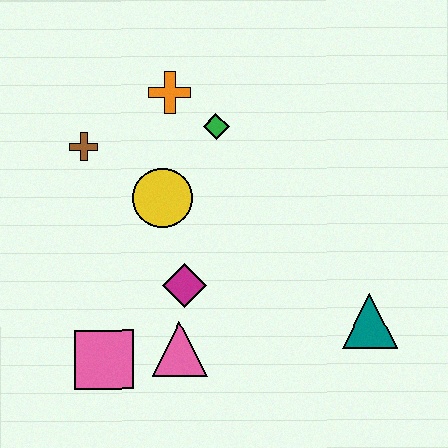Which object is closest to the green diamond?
The orange cross is closest to the green diamond.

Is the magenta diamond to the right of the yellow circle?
Yes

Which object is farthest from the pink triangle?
The orange cross is farthest from the pink triangle.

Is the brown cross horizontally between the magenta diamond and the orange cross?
No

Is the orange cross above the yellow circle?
Yes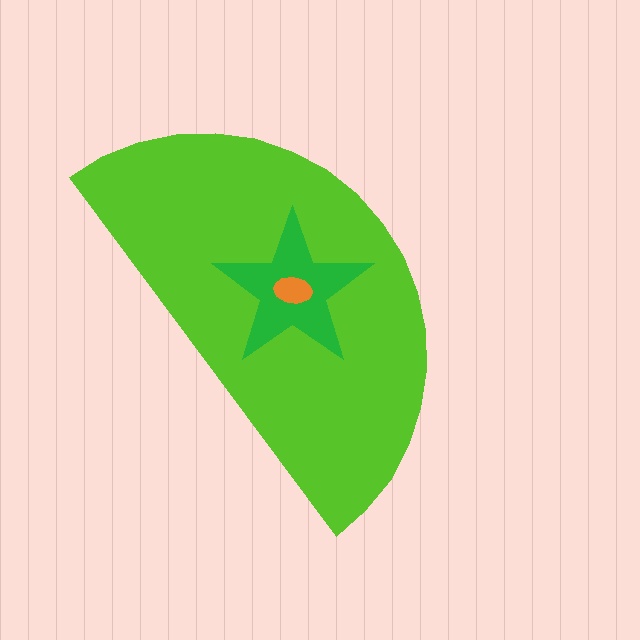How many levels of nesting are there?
3.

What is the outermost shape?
The lime semicircle.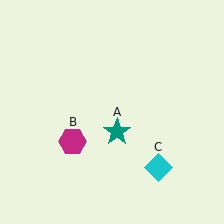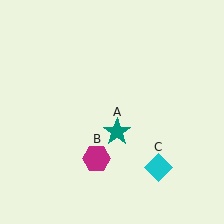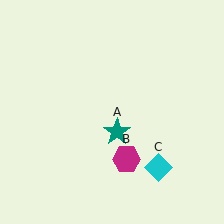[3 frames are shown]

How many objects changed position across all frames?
1 object changed position: magenta hexagon (object B).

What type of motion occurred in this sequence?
The magenta hexagon (object B) rotated counterclockwise around the center of the scene.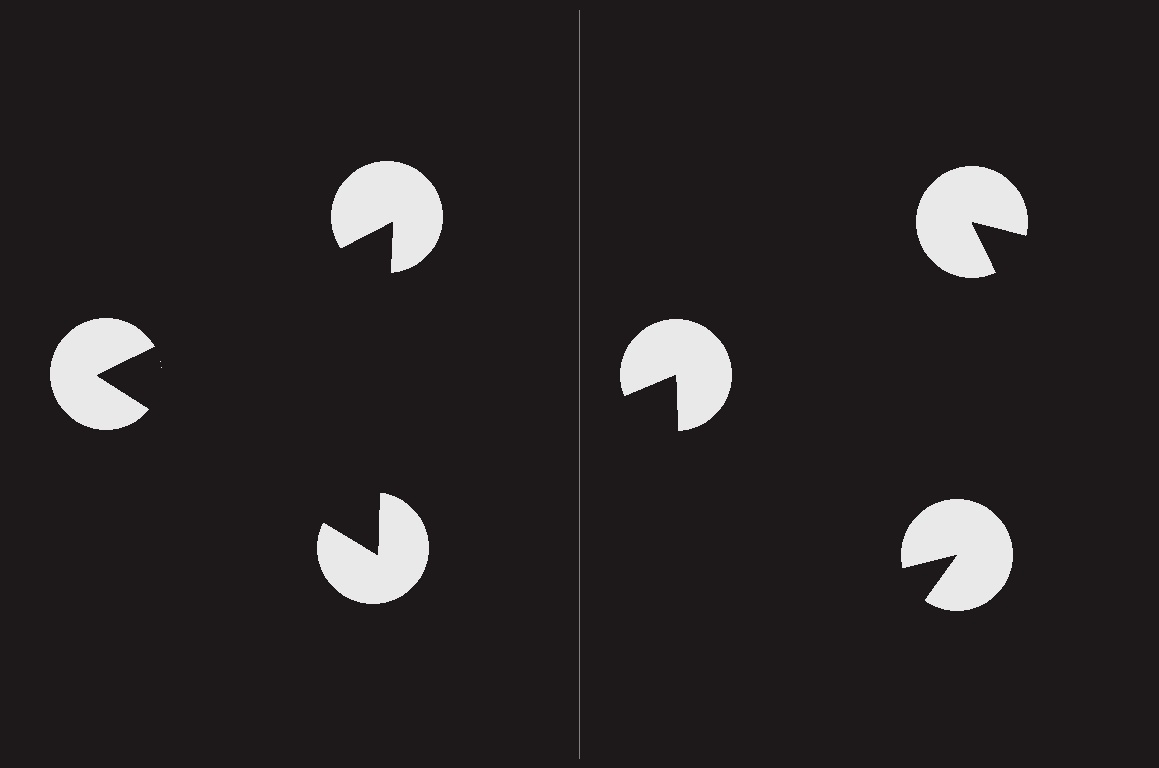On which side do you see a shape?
An illusory triangle appears on the left side. On the right side the wedge cuts are rotated, so no coherent shape forms.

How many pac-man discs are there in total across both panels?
6 — 3 on each side.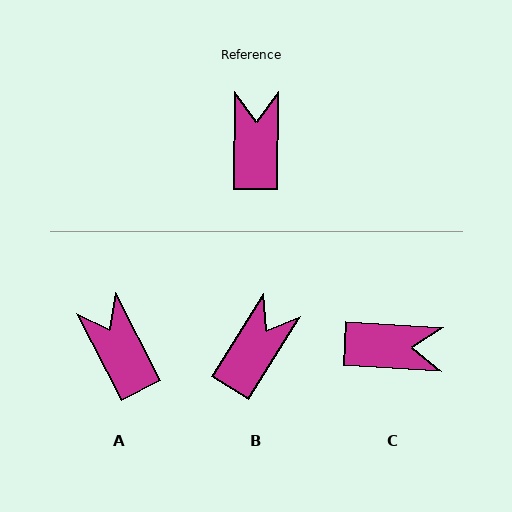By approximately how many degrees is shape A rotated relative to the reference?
Approximately 28 degrees counter-clockwise.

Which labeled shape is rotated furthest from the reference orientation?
C, about 93 degrees away.